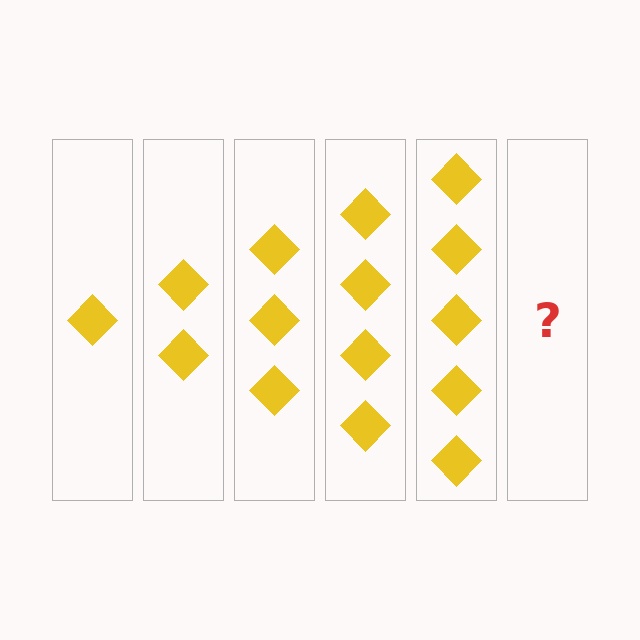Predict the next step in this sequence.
The next step is 6 diamonds.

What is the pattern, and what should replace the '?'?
The pattern is that each step adds one more diamond. The '?' should be 6 diamonds.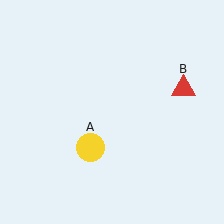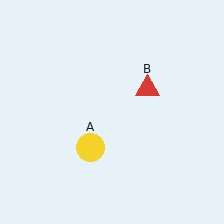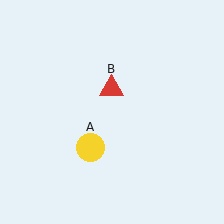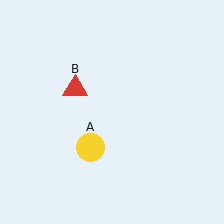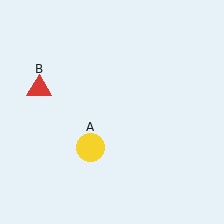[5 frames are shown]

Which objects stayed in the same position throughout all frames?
Yellow circle (object A) remained stationary.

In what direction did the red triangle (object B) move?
The red triangle (object B) moved left.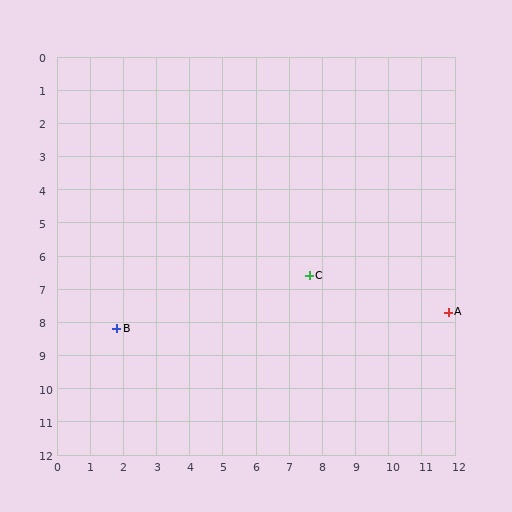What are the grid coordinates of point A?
Point A is at approximately (11.8, 7.7).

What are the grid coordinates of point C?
Point C is at approximately (7.6, 6.6).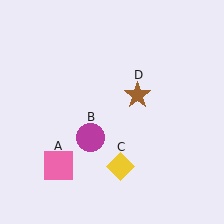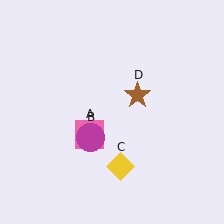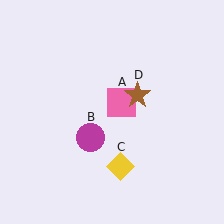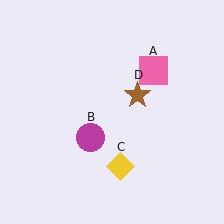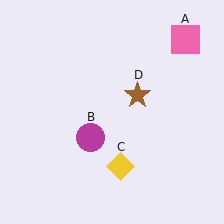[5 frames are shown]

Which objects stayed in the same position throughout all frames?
Magenta circle (object B) and yellow diamond (object C) and brown star (object D) remained stationary.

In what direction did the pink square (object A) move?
The pink square (object A) moved up and to the right.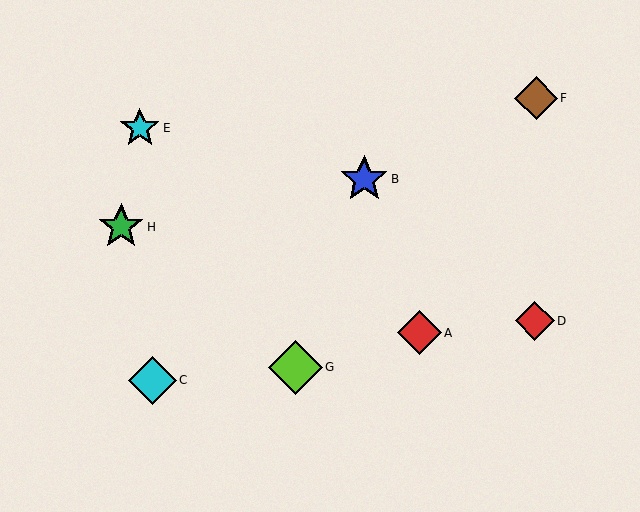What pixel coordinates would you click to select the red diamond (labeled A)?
Click at (420, 333) to select the red diamond A.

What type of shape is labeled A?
Shape A is a red diamond.